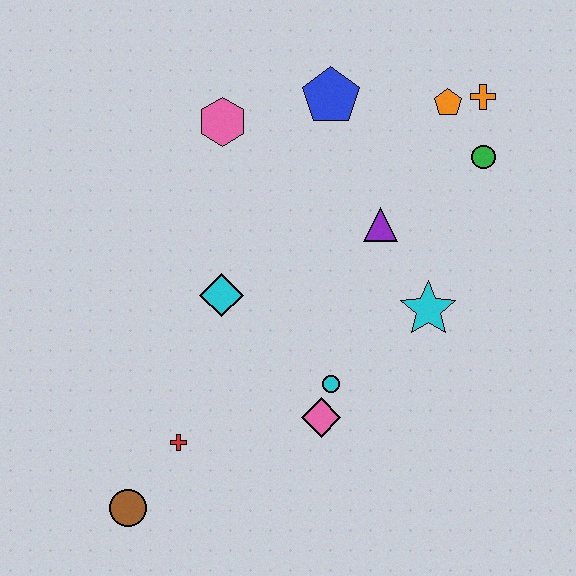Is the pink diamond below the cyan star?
Yes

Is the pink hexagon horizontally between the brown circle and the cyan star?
Yes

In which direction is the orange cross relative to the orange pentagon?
The orange cross is to the right of the orange pentagon.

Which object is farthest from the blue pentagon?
The brown circle is farthest from the blue pentagon.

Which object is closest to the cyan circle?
The pink diamond is closest to the cyan circle.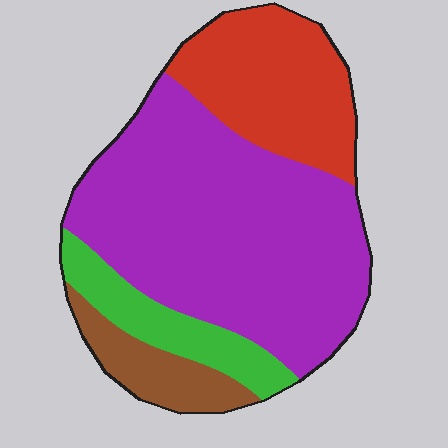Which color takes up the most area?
Purple, at roughly 55%.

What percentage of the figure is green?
Green covers roughly 10% of the figure.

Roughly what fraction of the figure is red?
Red takes up less than a quarter of the figure.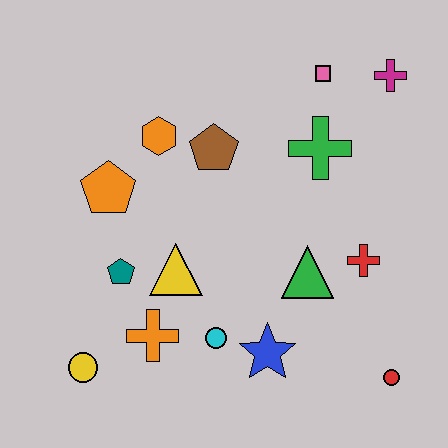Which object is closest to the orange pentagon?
The orange hexagon is closest to the orange pentagon.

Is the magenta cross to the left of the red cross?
No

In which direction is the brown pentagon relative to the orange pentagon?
The brown pentagon is to the right of the orange pentagon.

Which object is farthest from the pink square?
The yellow circle is farthest from the pink square.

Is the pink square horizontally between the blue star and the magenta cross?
Yes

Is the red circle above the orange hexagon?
No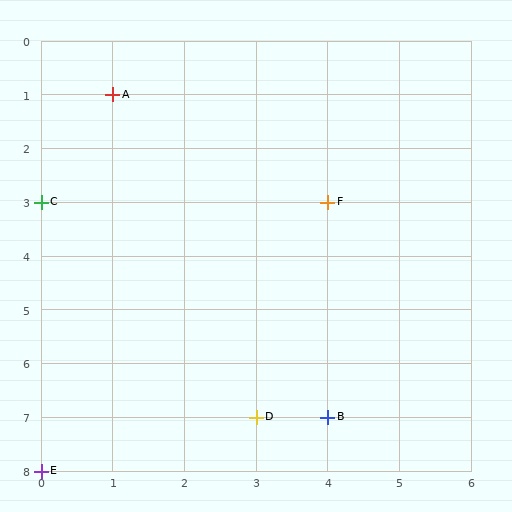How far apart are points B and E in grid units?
Points B and E are 4 columns and 1 row apart (about 4.1 grid units diagonally).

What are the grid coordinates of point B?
Point B is at grid coordinates (4, 7).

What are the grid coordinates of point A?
Point A is at grid coordinates (1, 1).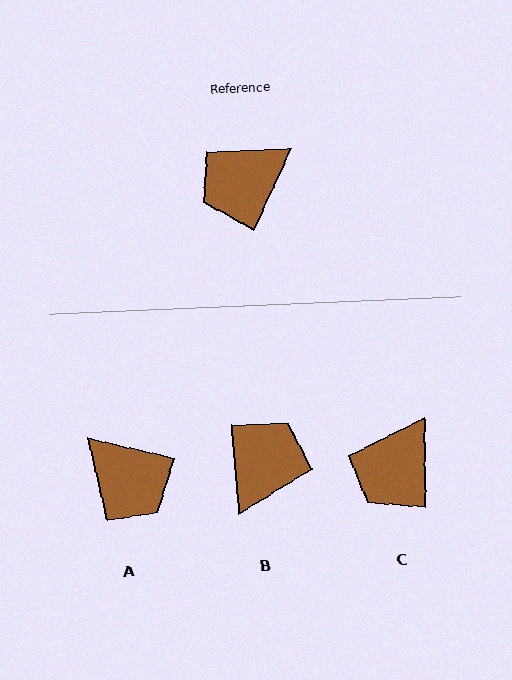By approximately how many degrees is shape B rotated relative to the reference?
Approximately 150 degrees clockwise.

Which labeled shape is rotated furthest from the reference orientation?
B, about 150 degrees away.